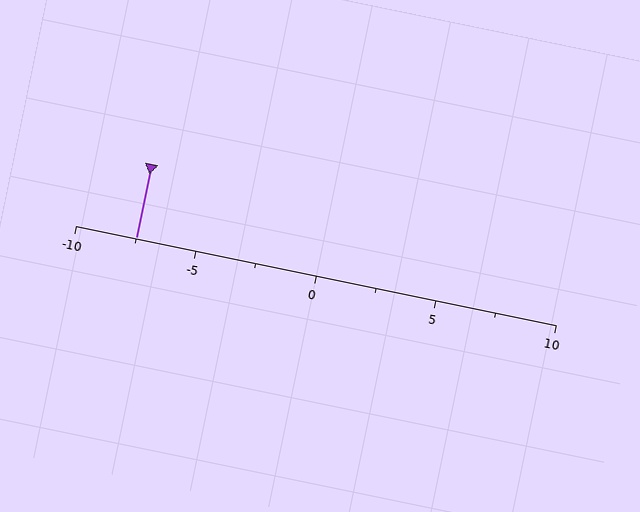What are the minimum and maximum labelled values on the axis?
The axis runs from -10 to 10.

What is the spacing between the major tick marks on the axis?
The major ticks are spaced 5 apart.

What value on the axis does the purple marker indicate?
The marker indicates approximately -7.5.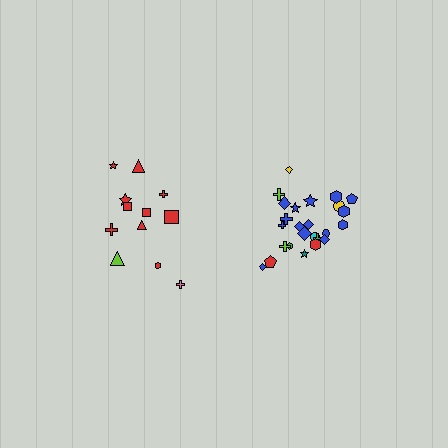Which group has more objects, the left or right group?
The right group.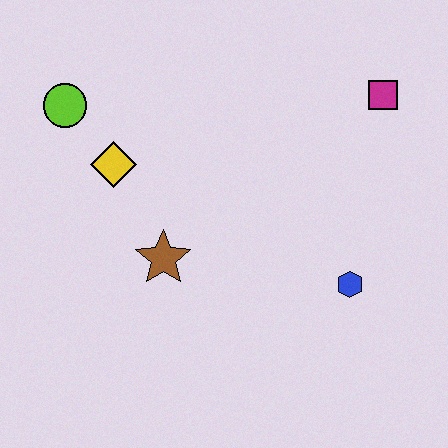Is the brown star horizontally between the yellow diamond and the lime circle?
No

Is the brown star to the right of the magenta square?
No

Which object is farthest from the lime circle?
The blue hexagon is farthest from the lime circle.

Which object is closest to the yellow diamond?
The lime circle is closest to the yellow diamond.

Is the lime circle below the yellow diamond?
No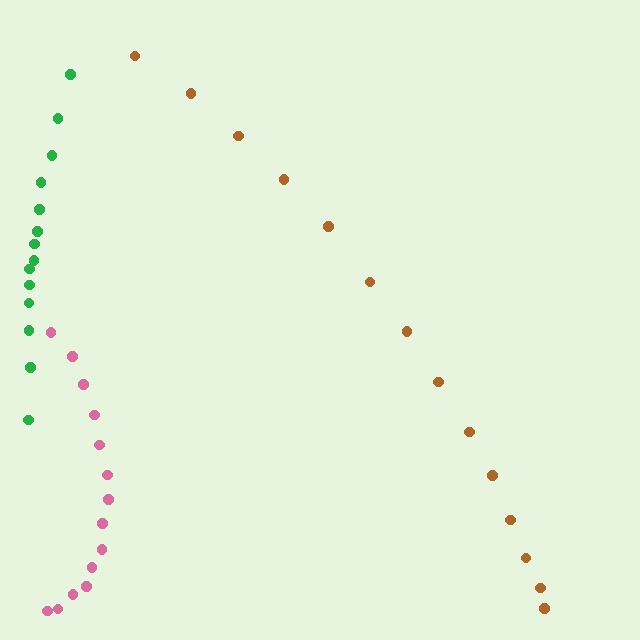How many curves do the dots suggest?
There are 3 distinct paths.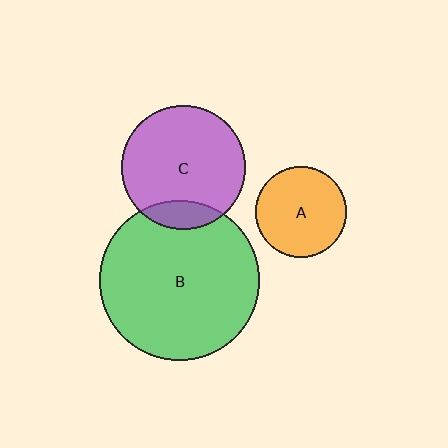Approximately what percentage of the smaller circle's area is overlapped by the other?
Approximately 15%.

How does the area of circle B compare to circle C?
Approximately 1.7 times.